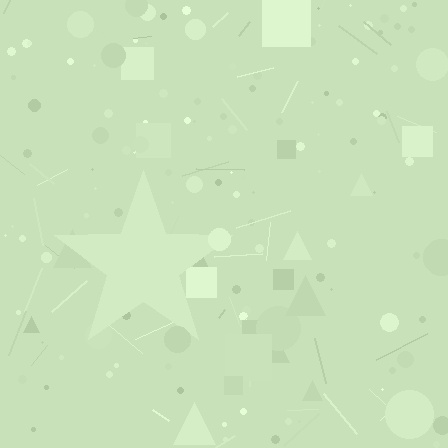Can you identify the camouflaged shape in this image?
The camouflaged shape is a star.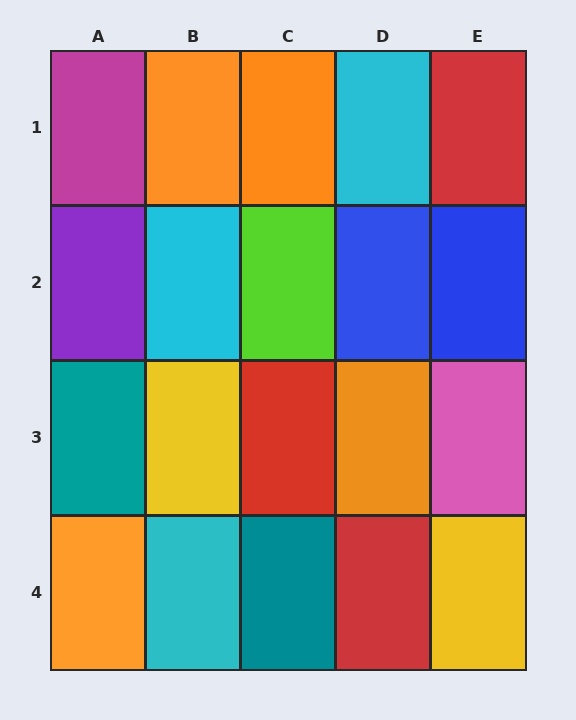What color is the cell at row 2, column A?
Purple.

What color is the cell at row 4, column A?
Orange.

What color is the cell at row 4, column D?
Red.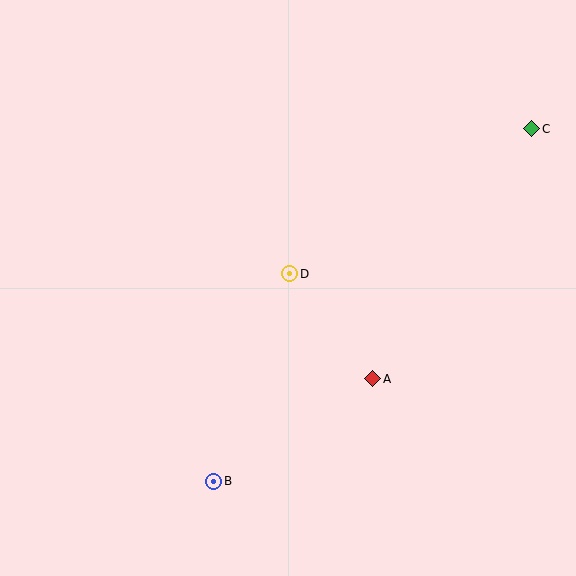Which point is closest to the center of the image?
Point D at (290, 274) is closest to the center.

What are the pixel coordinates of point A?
Point A is at (373, 379).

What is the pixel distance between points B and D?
The distance between B and D is 221 pixels.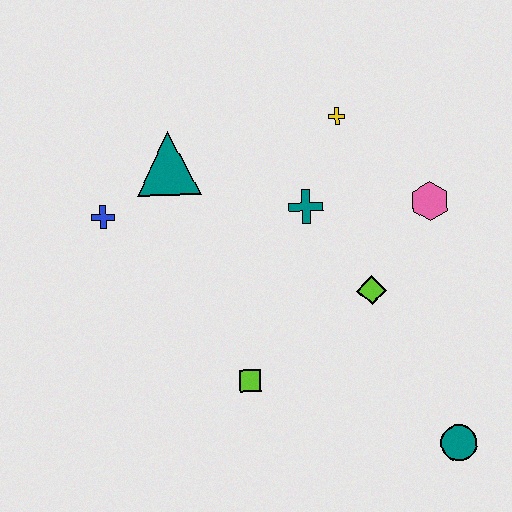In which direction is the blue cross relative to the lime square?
The blue cross is above the lime square.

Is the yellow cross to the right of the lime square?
Yes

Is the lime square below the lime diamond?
Yes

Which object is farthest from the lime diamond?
The blue cross is farthest from the lime diamond.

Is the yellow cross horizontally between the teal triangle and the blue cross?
No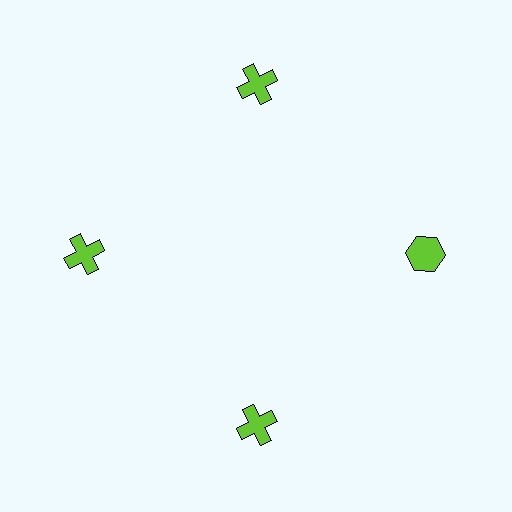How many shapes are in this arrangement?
There are 4 shapes arranged in a ring pattern.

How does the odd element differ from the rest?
It has a different shape: hexagon instead of cross.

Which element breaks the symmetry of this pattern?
The lime hexagon at roughly the 3 o'clock position breaks the symmetry. All other shapes are lime crosses.